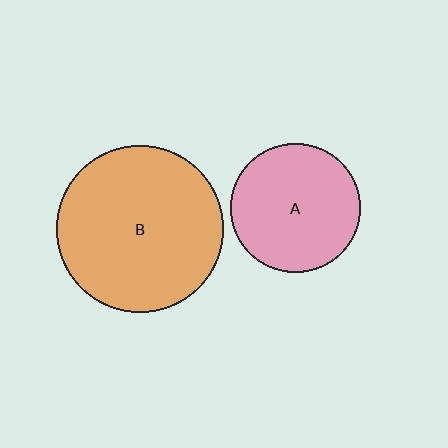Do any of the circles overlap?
No, none of the circles overlap.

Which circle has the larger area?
Circle B (orange).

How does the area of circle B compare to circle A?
Approximately 1.7 times.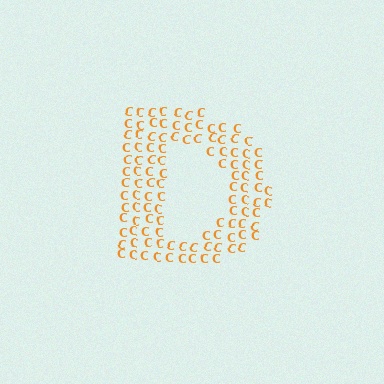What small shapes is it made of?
It is made of small letter C's.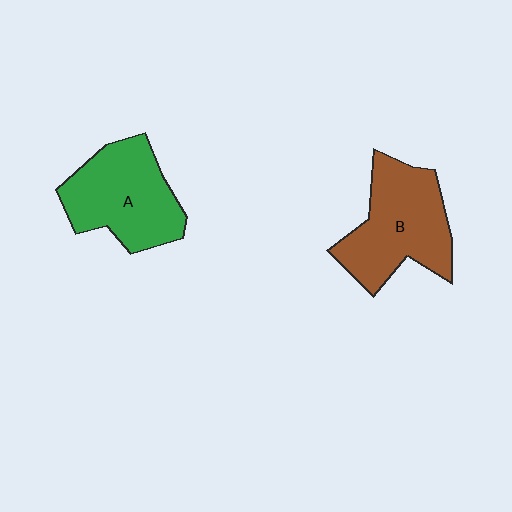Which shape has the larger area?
Shape B (brown).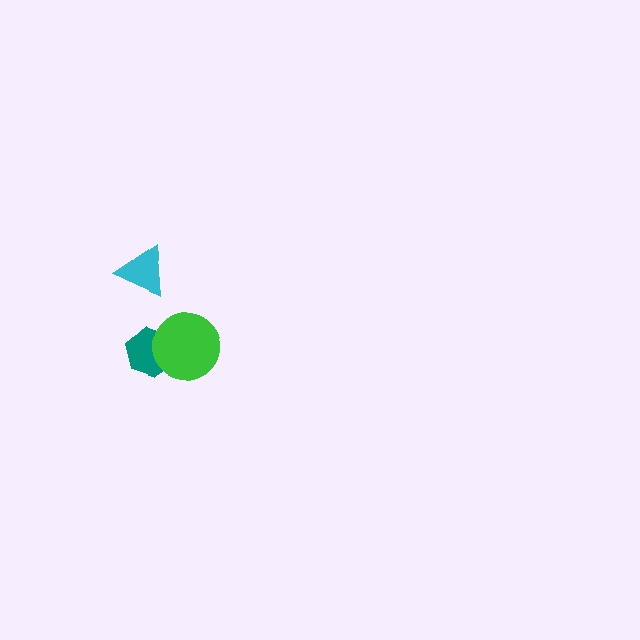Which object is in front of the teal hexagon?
The green circle is in front of the teal hexagon.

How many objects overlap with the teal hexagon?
1 object overlaps with the teal hexagon.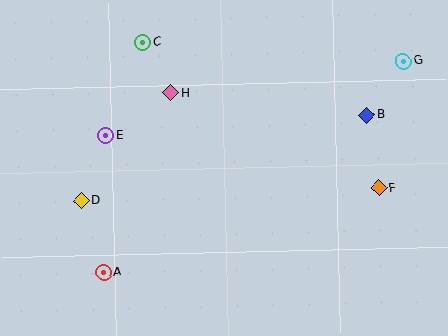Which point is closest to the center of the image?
Point H at (171, 93) is closest to the center.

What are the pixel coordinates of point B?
Point B is at (366, 115).